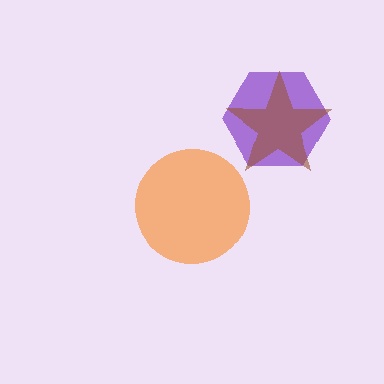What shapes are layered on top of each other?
The layered shapes are: a purple hexagon, an orange circle, a brown star.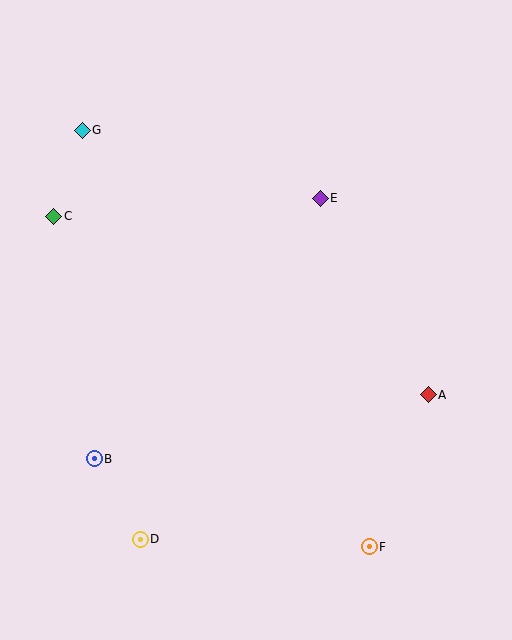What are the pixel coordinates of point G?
Point G is at (82, 130).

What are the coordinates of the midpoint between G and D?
The midpoint between G and D is at (111, 335).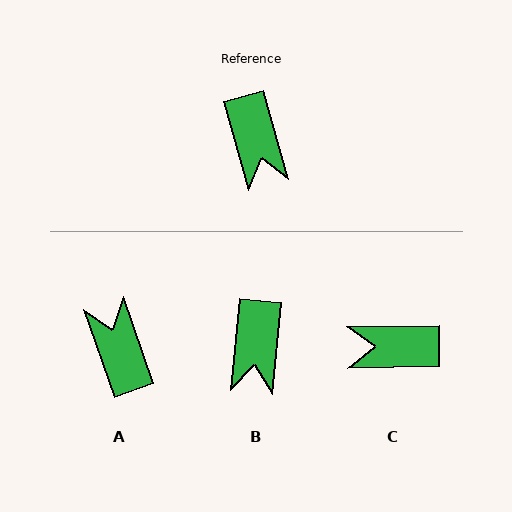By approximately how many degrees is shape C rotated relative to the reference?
Approximately 105 degrees clockwise.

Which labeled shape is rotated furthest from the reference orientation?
A, about 177 degrees away.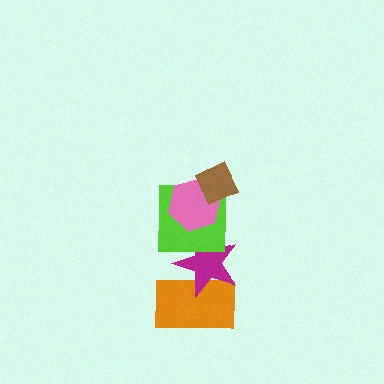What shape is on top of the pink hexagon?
The brown diamond is on top of the pink hexagon.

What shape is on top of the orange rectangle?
The magenta star is on top of the orange rectangle.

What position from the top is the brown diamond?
The brown diamond is 1st from the top.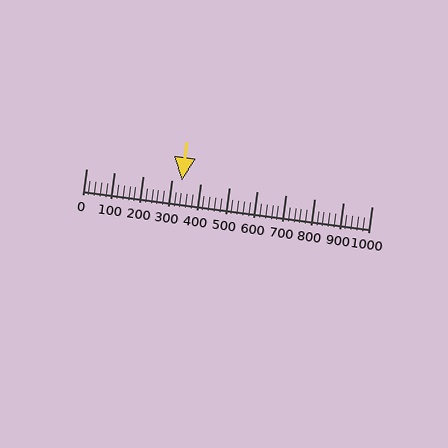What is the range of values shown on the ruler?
The ruler shows values from 0 to 1000.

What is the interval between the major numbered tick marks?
The major tick marks are spaced 100 units apart.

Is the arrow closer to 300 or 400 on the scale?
The arrow is closer to 300.